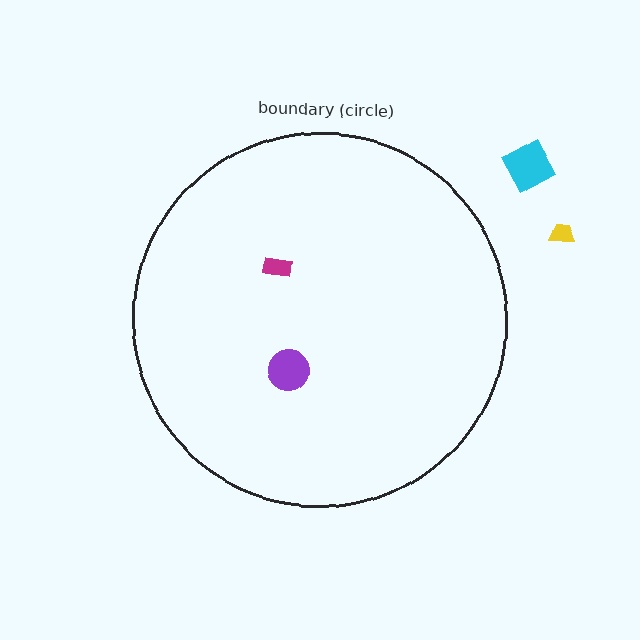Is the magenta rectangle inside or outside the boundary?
Inside.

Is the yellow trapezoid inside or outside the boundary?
Outside.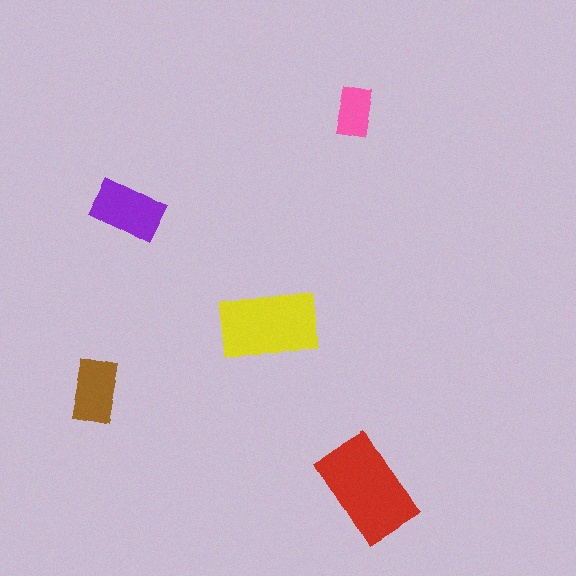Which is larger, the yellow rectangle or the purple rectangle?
The yellow one.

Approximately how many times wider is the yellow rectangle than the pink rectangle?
About 2 times wider.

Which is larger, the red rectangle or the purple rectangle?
The red one.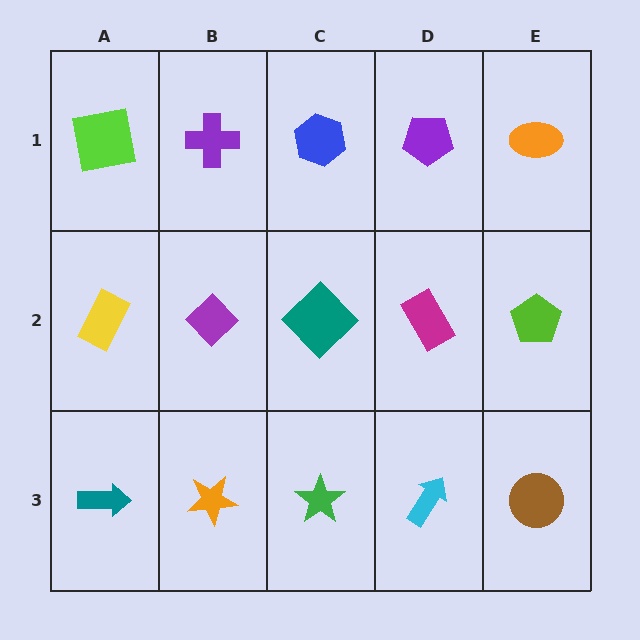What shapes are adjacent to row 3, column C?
A teal diamond (row 2, column C), an orange star (row 3, column B), a cyan arrow (row 3, column D).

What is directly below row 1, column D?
A magenta rectangle.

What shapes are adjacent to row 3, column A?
A yellow rectangle (row 2, column A), an orange star (row 3, column B).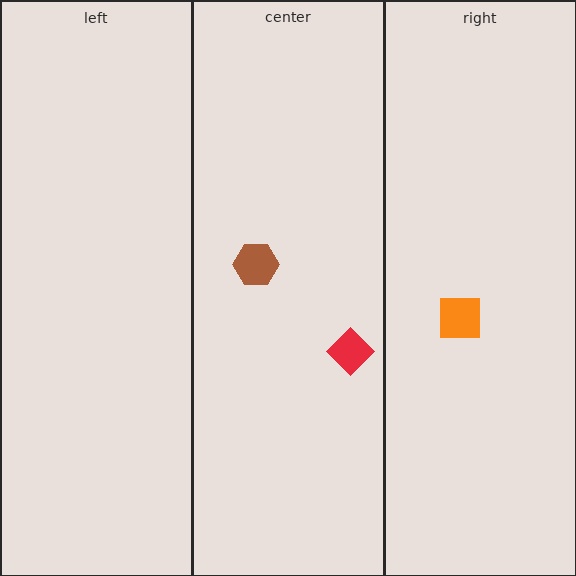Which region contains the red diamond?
The center region.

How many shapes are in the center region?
2.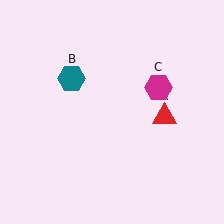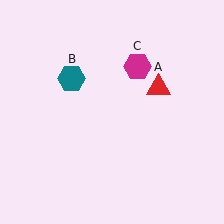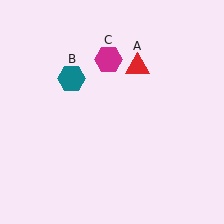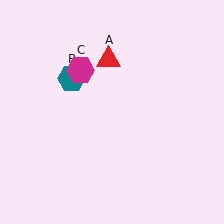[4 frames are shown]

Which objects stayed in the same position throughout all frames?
Teal hexagon (object B) remained stationary.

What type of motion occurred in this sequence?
The red triangle (object A), magenta hexagon (object C) rotated counterclockwise around the center of the scene.